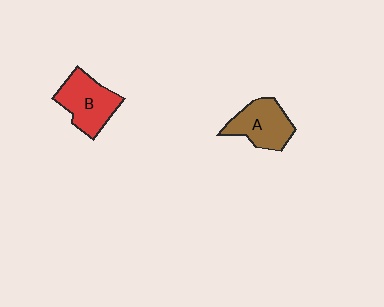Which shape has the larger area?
Shape B (red).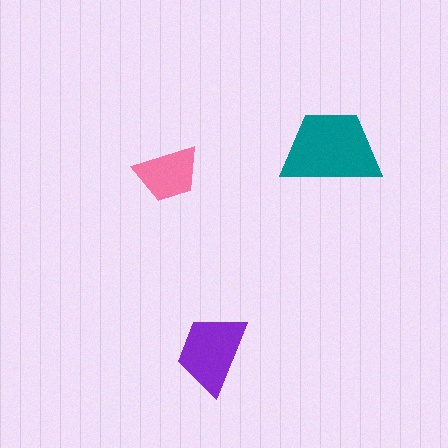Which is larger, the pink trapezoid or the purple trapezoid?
The purple one.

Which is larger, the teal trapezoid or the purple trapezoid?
The teal one.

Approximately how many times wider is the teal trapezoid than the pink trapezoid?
About 1.5 times wider.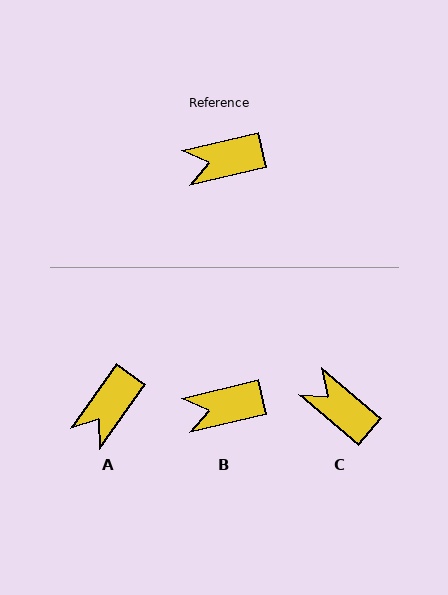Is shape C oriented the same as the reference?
No, it is off by about 54 degrees.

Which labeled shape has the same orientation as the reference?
B.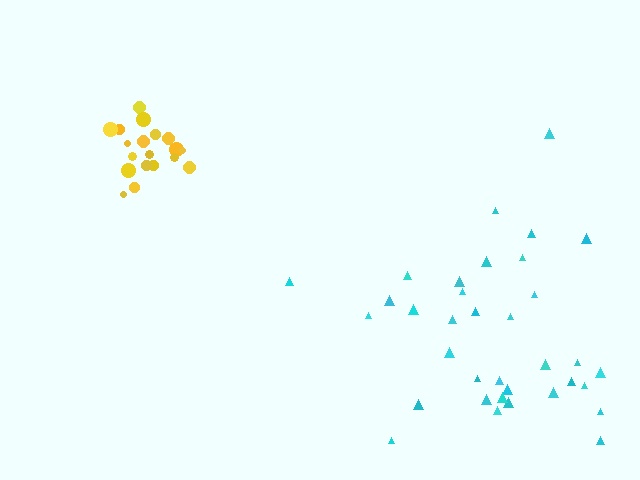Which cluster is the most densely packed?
Yellow.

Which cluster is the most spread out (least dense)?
Cyan.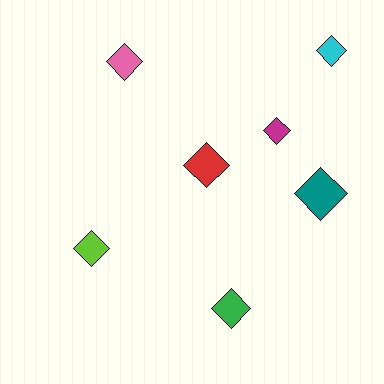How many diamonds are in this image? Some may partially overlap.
There are 7 diamonds.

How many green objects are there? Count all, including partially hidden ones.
There is 1 green object.